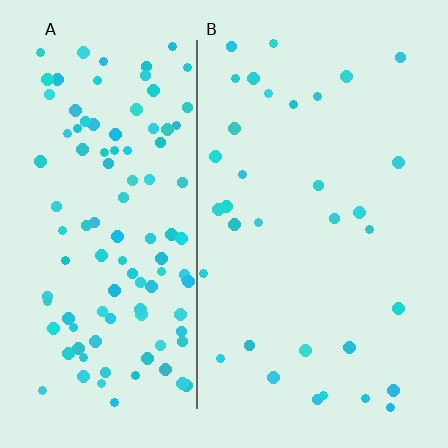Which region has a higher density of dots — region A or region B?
A (the left).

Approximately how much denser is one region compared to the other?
Approximately 3.4× — region A over region B.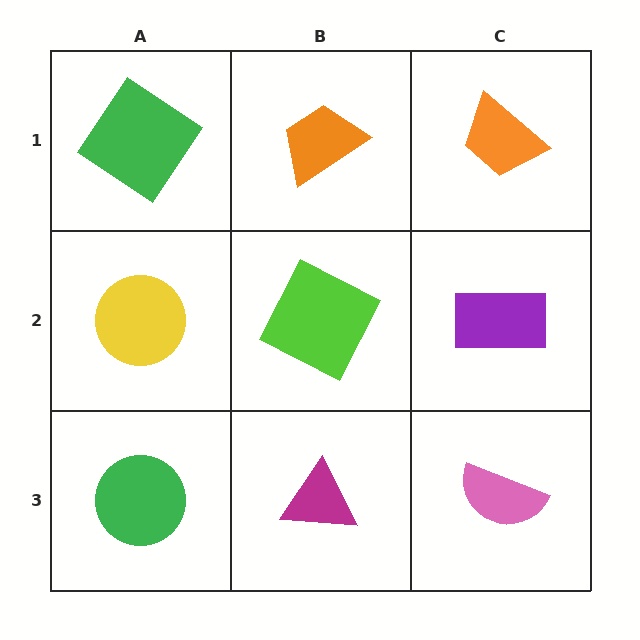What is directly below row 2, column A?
A green circle.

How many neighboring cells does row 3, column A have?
2.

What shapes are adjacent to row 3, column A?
A yellow circle (row 2, column A), a magenta triangle (row 3, column B).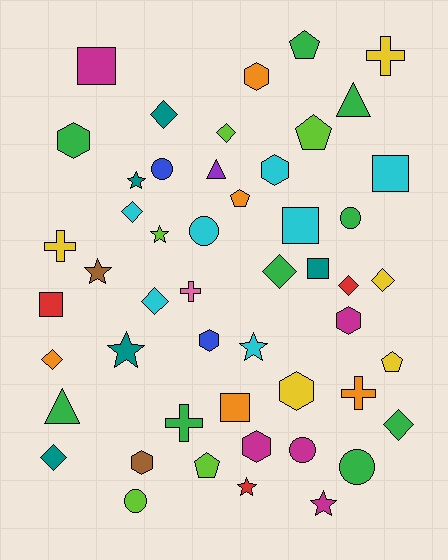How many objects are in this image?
There are 50 objects.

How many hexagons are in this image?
There are 8 hexagons.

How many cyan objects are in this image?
There are 7 cyan objects.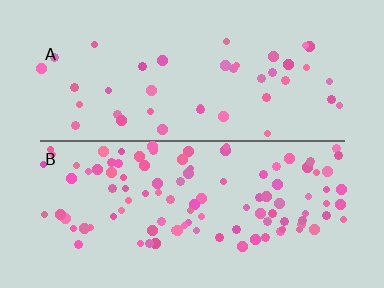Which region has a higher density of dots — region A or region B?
B (the bottom).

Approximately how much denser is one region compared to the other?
Approximately 2.5× — region B over region A.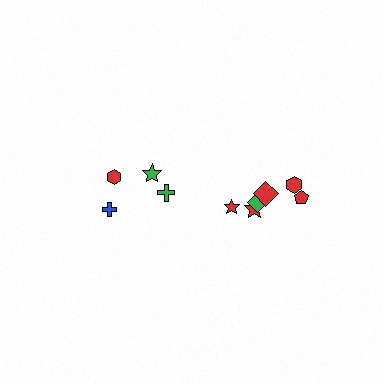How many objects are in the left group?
There are 4 objects.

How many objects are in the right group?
There are 6 objects.